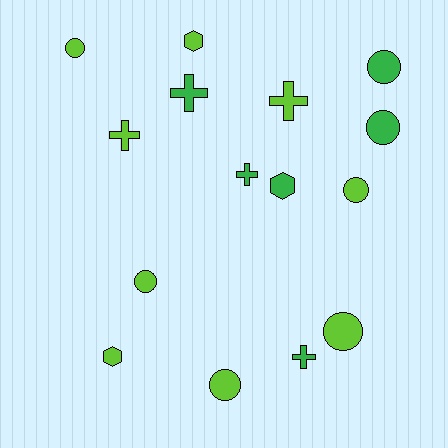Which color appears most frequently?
Lime, with 9 objects.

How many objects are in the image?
There are 15 objects.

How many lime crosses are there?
There are 2 lime crosses.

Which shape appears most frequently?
Circle, with 7 objects.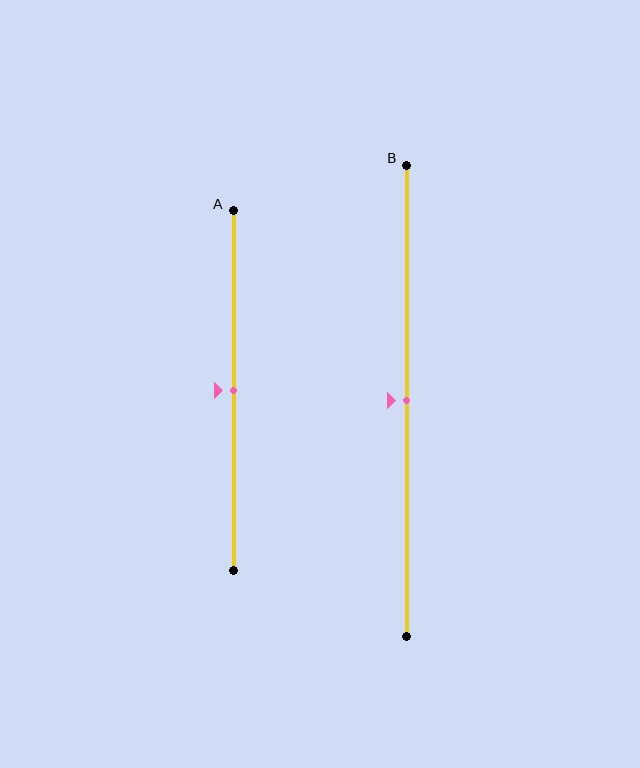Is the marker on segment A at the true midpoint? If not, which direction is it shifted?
Yes, the marker on segment A is at the true midpoint.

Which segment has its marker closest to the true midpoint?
Segment A has its marker closest to the true midpoint.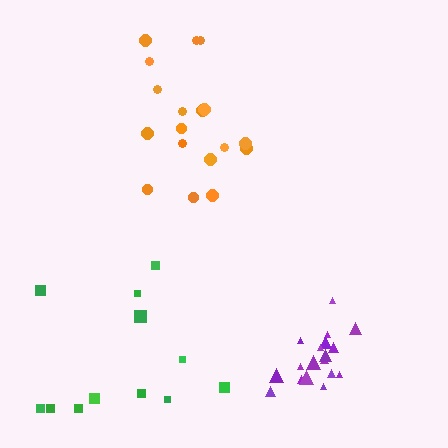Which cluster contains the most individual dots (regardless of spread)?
Orange (18).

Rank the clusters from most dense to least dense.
purple, orange, green.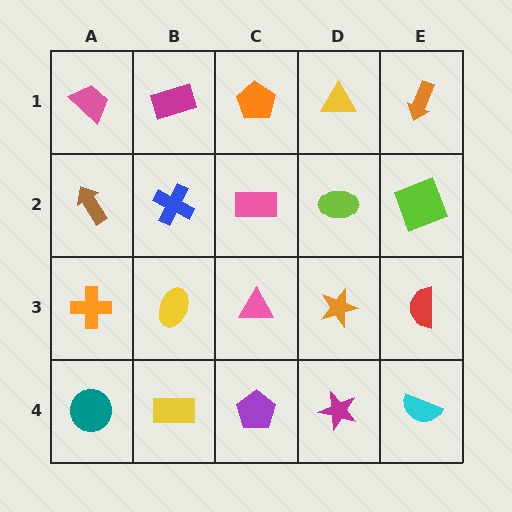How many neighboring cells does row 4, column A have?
2.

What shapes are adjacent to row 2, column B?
A magenta rectangle (row 1, column B), a yellow ellipse (row 3, column B), a brown arrow (row 2, column A), a pink rectangle (row 2, column C).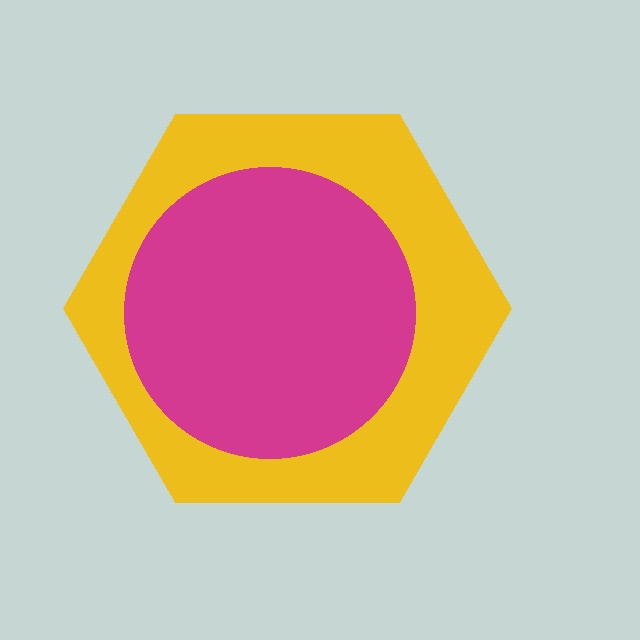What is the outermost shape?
The yellow hexagon.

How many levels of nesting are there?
2.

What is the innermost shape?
The magenta circle.